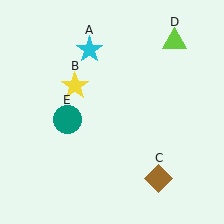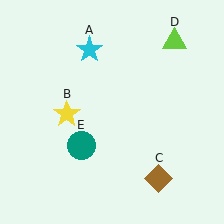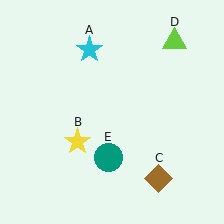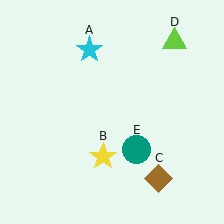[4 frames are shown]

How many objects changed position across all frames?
2 objects changed position: yellow star (object B), teal circle (object E).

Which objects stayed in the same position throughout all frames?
Cyan star (object A) and brown diamond (object C) and lime triangle (object D) remained stationary.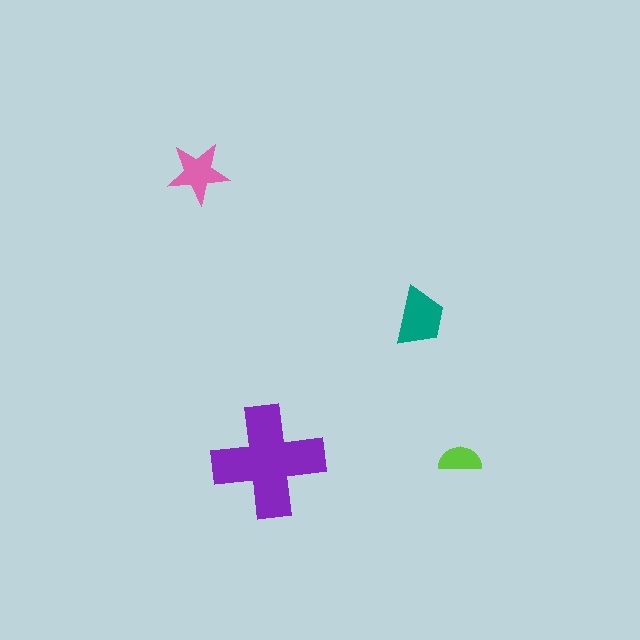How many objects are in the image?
There are 4 objects in the image.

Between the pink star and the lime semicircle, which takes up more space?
The pink star.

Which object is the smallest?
The lime semicircle.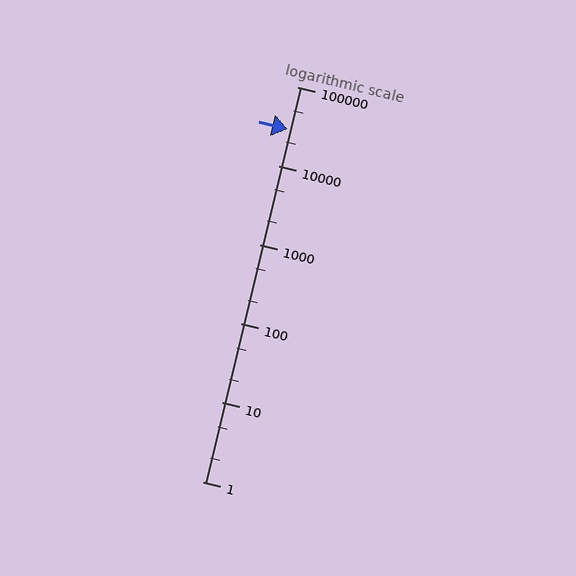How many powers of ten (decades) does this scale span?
The scale spans 5 decades, from 1 to 100000.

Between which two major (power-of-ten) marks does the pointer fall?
The pointer is between 10000 and 100000.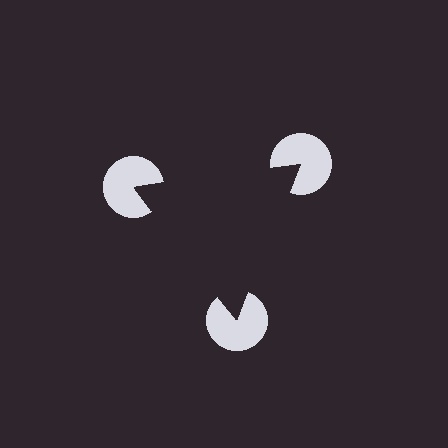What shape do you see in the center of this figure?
An illusory triangle — its edges are inferred from the aligned wedge cuts in the pac-man discs, not physically drawn.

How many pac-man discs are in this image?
There are 3 — one at each vertex of the illusory triangle.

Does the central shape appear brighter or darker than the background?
It typically appears slightly darker than the background, even though no actual brightness change is drawn.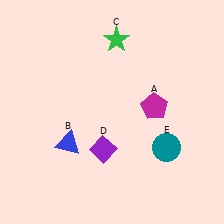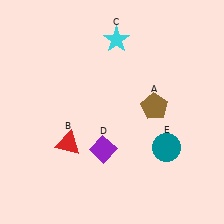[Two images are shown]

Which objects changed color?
A changed from magenta to brown. B changed from blue to red. C changed from green to cyan.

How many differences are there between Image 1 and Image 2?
There are 3 differences between the two images.